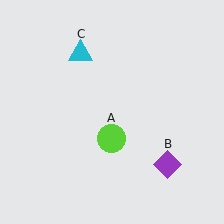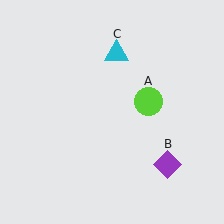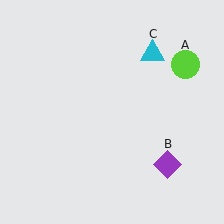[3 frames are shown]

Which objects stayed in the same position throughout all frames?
Purple diamond (object B) remained stationary.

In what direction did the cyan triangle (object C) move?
The cyan triangle (object C) moved right.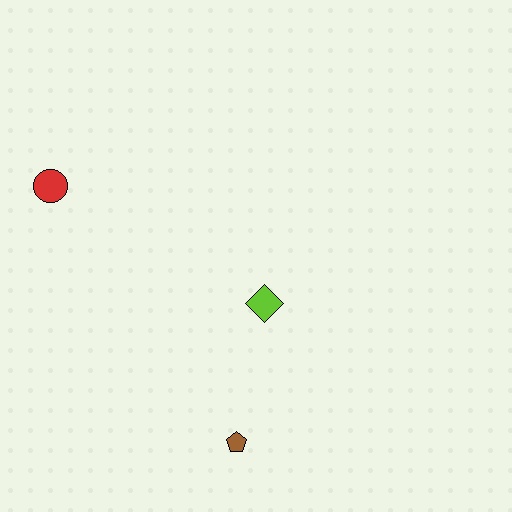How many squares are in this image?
There are no squares.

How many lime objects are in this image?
There is 1 lime object.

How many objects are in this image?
There are 3 objects.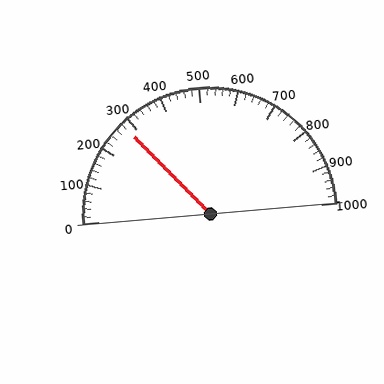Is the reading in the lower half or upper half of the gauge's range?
The reading is in the lower half of the range (0 to 1000).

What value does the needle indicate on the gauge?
The needle indicates approximately 280.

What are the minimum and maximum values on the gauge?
The gauge ranges from 0 to 1000.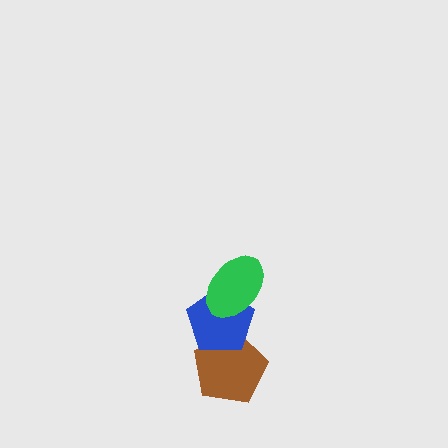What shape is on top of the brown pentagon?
The blue pentagon is on top of the brown pentagon.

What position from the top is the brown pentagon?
The brown pentagon is 3rd from the top.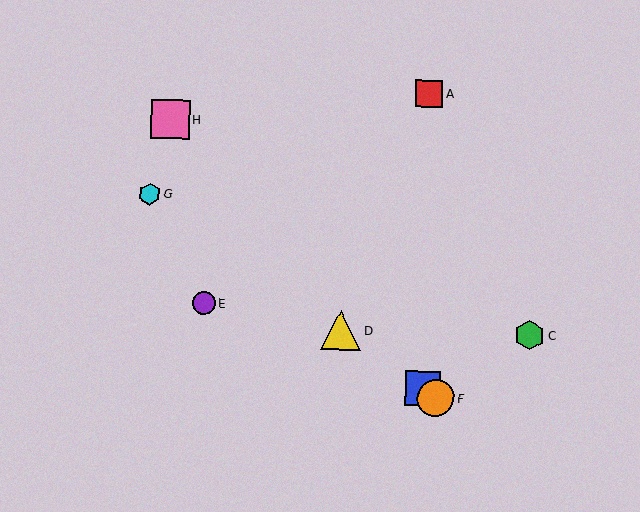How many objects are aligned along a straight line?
4 objects (B, D, F, G) are aligned along a straight line.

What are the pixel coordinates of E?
Object E is at (203, 303).